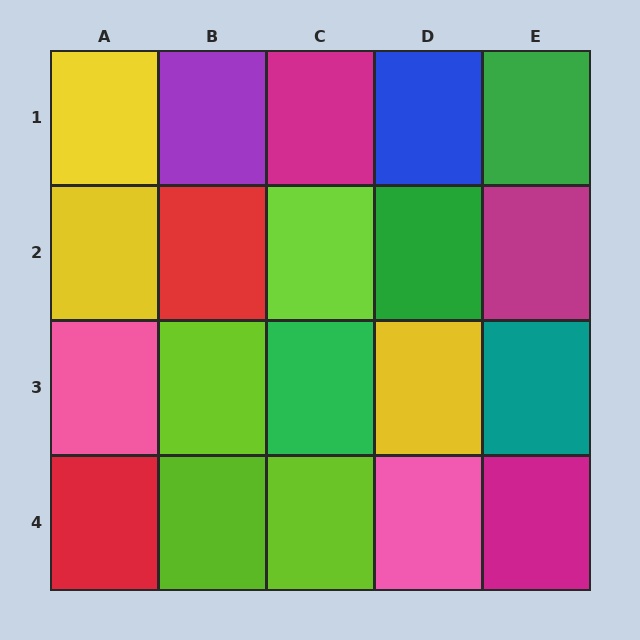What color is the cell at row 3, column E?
Teal.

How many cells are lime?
4 cells are lime.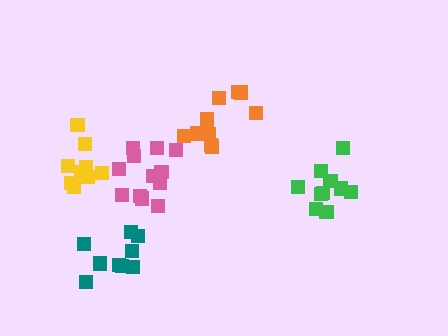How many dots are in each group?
Group 1: 9 dots, Group 2: 10 dots, Group 3: 10 dots, Group 4: 12 dots, Group 5: 9 dots (50 total).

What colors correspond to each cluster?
The clusters are colored: teal, green, orange, pink, yellow.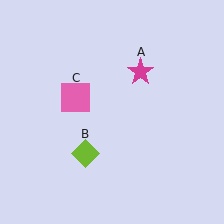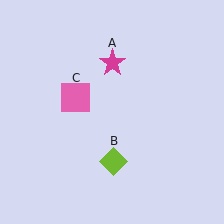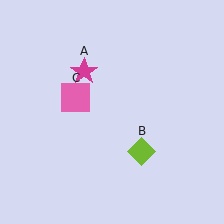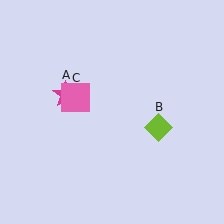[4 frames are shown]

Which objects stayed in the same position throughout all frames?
Pink square (object C) remained stationary.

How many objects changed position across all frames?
2 objects changed position: magenta star (object A), lime diamond (object B).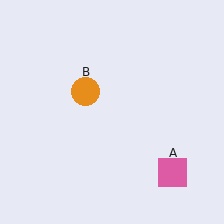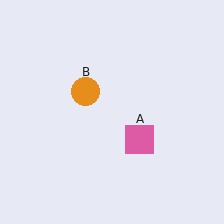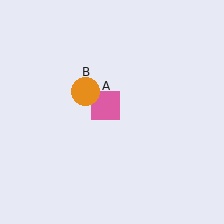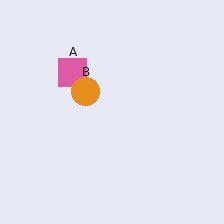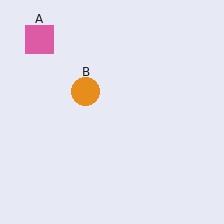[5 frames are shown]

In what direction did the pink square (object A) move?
The pink square (object A) moved up and to the left.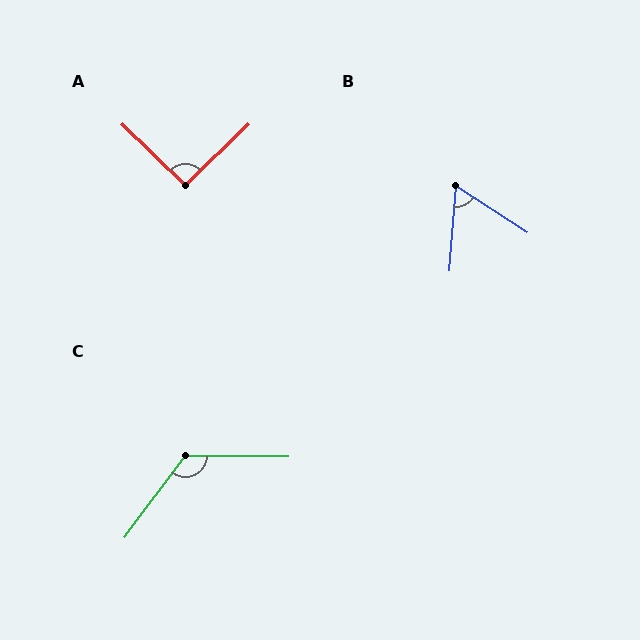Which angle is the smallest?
B, at approximately 62 degrees.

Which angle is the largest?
C, at approximately 127 degrees.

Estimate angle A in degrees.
Approximately 92 degrees.